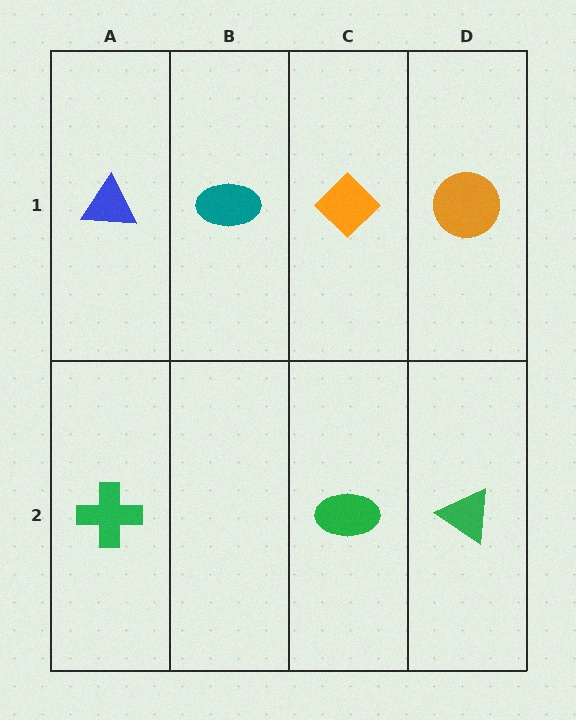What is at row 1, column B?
A teal ellipse.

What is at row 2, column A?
A green cross.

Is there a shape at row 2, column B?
No, that cell is empty.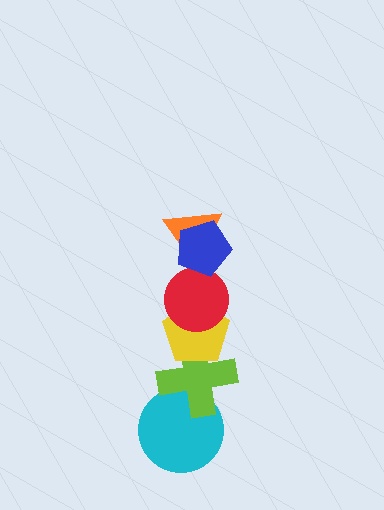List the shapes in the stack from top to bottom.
From top to bottom: the blue pentagon, the orange triangle, the red circle, the yellow pentagon, the lime cross, the cyan circle.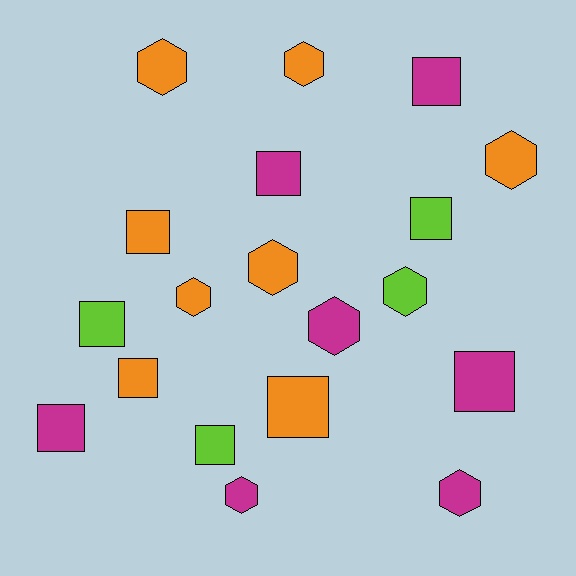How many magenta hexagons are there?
There are 3 magenta hexagons.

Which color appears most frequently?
Orange, with 8 objects.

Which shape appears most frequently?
Square, with 10 objects.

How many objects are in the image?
There are 19 objects.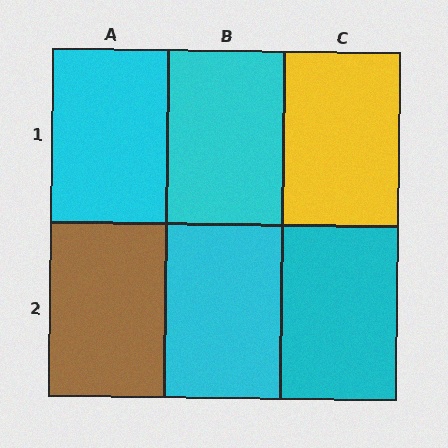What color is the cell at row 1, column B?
Cyan.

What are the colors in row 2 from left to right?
Brown, cyan, cyan.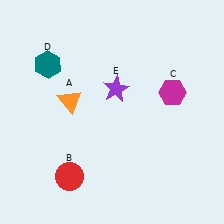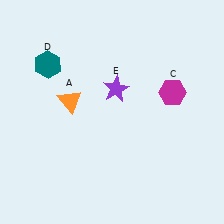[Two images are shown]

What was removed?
The red circle (B) was removed in Image 2.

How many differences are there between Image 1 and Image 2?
There is 1 difference between the two images.